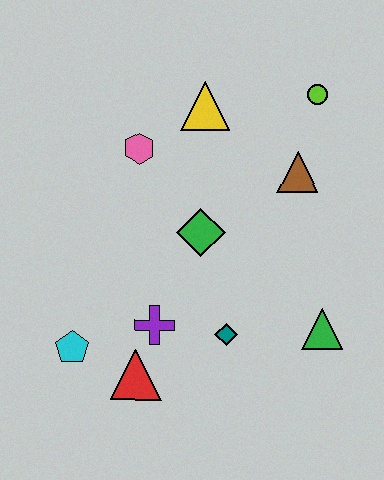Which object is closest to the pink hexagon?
The yellow triangle is closest to the pink hexagon.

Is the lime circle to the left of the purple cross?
No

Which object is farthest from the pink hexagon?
The green triangle is farthest from the pink hexagon.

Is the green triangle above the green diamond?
No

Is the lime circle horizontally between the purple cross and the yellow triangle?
No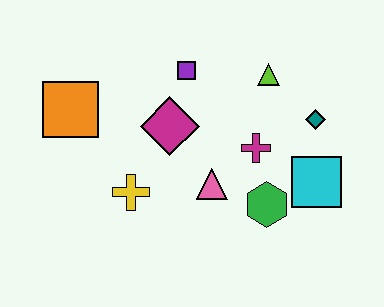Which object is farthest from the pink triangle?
The orange square is farthest from the pink triangle.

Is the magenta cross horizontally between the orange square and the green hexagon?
Yes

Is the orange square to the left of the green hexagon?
Yes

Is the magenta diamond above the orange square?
No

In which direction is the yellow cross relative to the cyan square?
The yellow cross is to the left of the cyan square.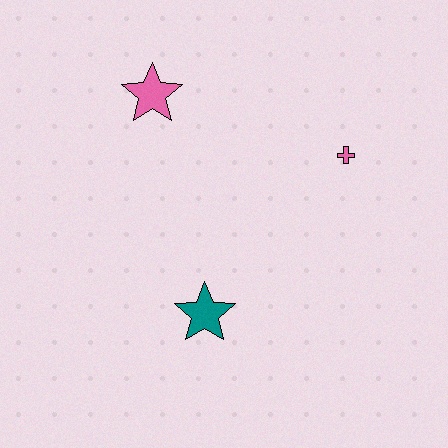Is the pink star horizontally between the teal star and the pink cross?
No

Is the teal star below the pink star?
Yes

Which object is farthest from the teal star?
The pink star is farthest from the teal star.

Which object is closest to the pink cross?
The pink star is closest to the pink cross.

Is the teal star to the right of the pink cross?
No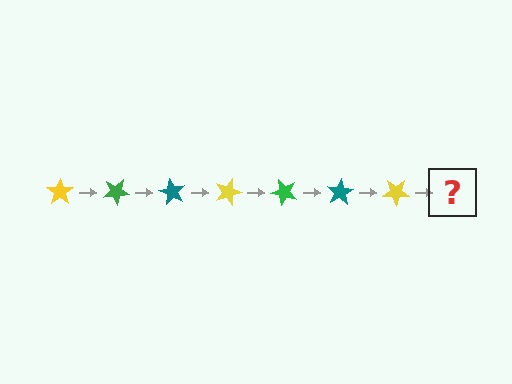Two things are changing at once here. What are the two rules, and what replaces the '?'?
The two rules are that it rotates 30 degrees each step and the color cycles through yellow, green, and teal. The '?' should be a green star, rotated 210 degrees from the start.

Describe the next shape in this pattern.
It should be a green star, rotated 210 degrees from the start.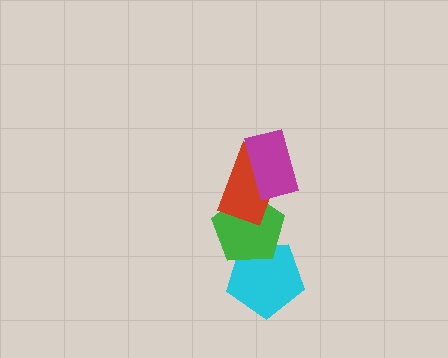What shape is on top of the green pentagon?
The red rectangle is on top of the green pentagon.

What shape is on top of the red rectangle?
The magenta rectangle is on top of the red rectangle.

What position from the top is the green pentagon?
The green pentagon is 3rd from the top.